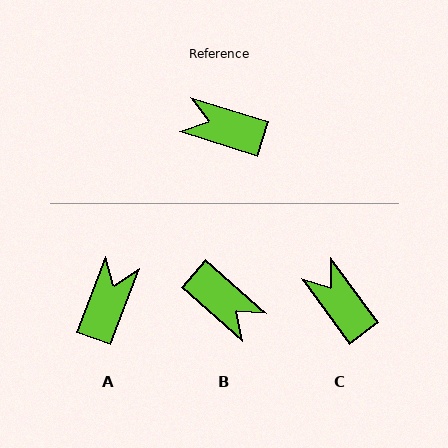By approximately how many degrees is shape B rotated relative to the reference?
Approximately 156 degrees counter-clockwise.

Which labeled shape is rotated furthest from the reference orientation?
B, about 156 degrees away.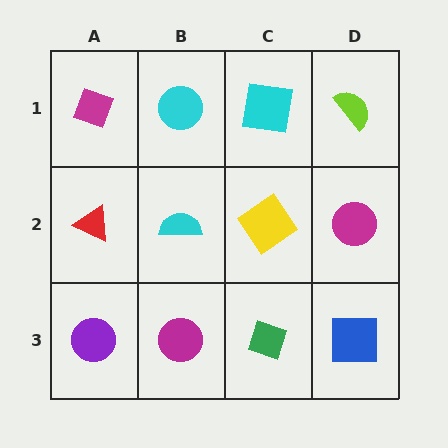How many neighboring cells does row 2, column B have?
4.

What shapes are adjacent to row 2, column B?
A cyan circle (row 1, column B), a magenta circle (row 3, column B), a red triangle (row 2, column A), a yellow diamond (row 2, column C).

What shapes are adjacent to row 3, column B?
A cyan semicircle (row 2, column B), a purple circle (row 3, column A), a green diamond (row 3, column C).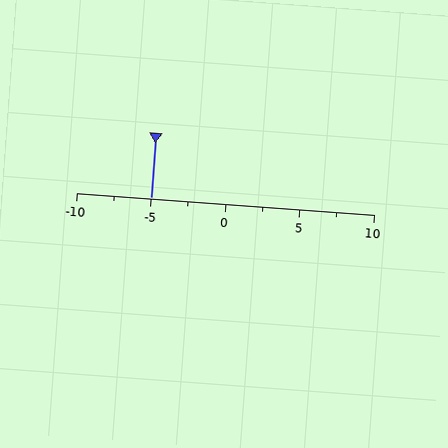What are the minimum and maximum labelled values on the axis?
The axis runs from -10 to 10.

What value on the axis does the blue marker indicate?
The marker indicates approximately -5.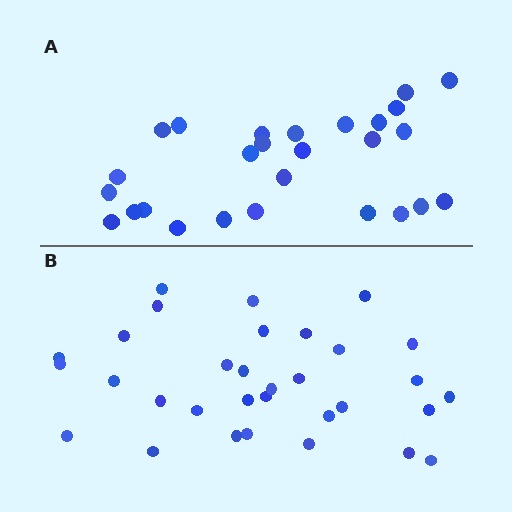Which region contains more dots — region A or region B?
Region B (the bottom region) has more dots.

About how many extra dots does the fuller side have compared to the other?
Region B has about 5 more dots than region A.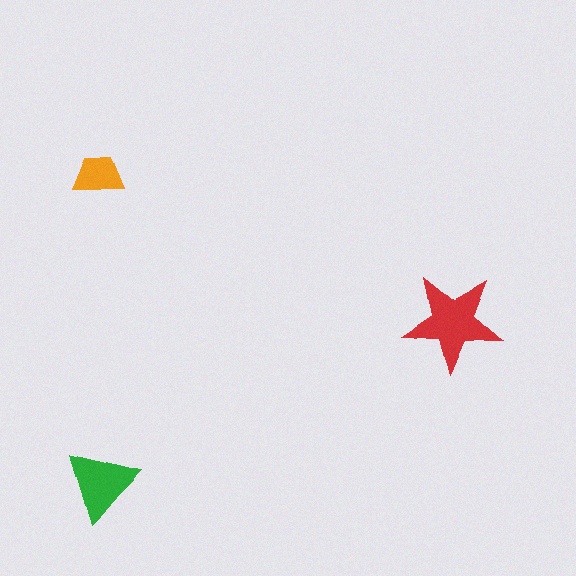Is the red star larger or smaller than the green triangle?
Larger.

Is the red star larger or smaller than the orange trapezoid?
Larger.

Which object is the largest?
The red star.